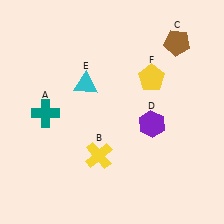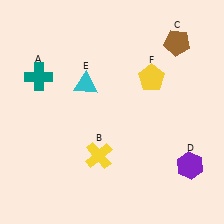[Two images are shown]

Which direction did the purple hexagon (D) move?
The purple hexagon (D) moved down.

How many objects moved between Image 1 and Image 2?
2 objects moved between the two images.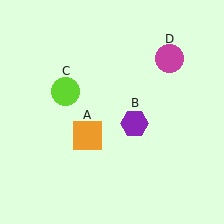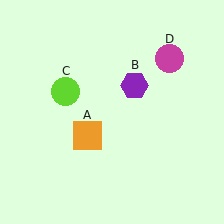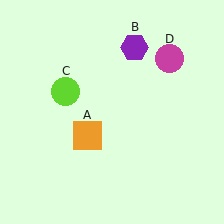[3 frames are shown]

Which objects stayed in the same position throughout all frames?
Orange square (object A) and lime circle (object C) and magenta circle (object D) remained stationary.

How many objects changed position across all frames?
1 object changed position: purple hexagon (object B).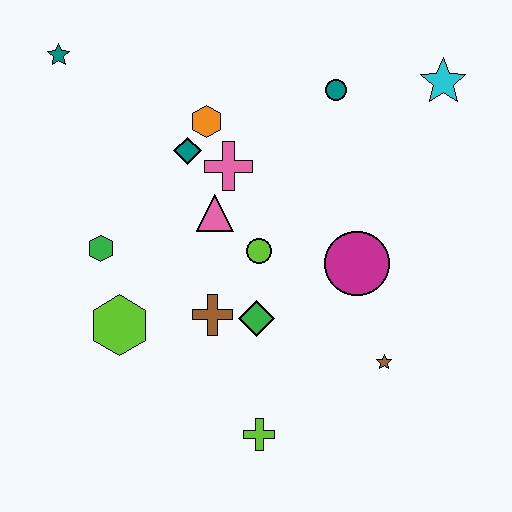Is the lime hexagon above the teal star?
No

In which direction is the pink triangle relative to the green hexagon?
The pink triangle is to the right of the green hexagon.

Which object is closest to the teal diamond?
The orange hexagon is closest to the teal diamond.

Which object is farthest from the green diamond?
The teal star is farthest from the green diamond.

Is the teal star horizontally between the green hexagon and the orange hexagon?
No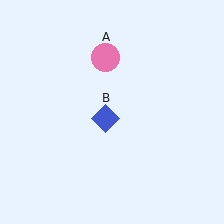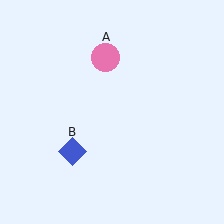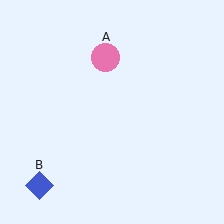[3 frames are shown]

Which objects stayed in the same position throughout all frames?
Pink circle (object A) remained stationary.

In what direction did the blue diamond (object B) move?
The blue diamond (object B) moved down and to the left.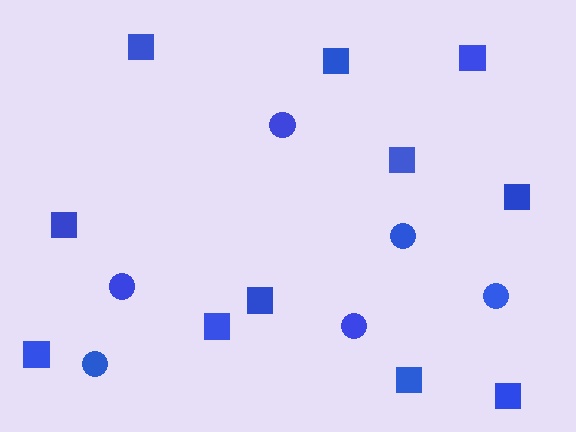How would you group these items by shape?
There are 2 groups: one group of circles (6) and one group of squares (11).